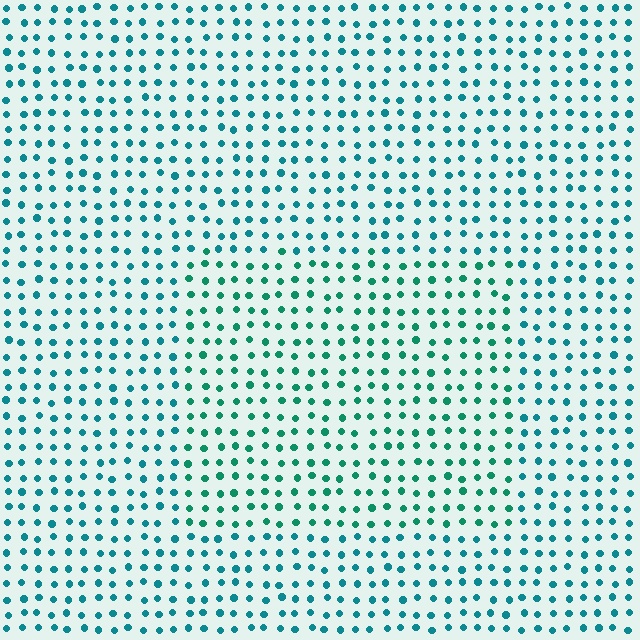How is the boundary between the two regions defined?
The boundary is defined purely by a slight shift in hue (about 24 degrees). Spacing, size, and orientation are identical on both sides.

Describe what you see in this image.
The image is filled with small teal elements in a uniform arrangement. A rectangle-shaped region is visible where the elements are tinted to a slightly different hue, forming a subtle color boundary.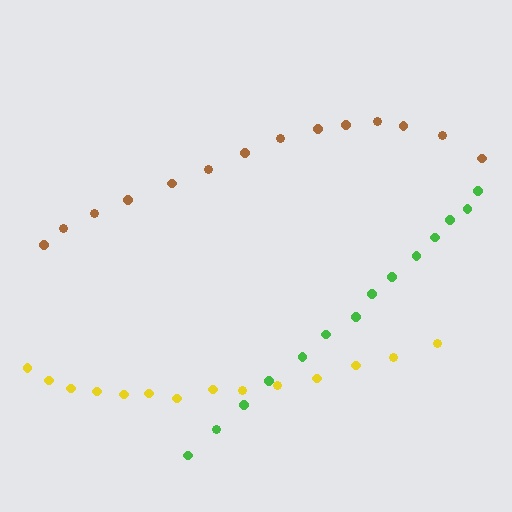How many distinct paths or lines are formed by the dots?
There are 3 distinct paths.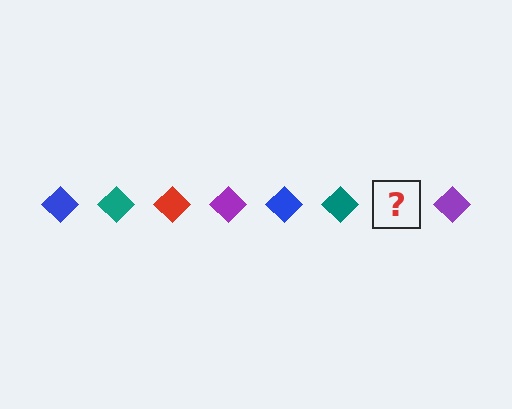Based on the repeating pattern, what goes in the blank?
The blank should be a red diamond.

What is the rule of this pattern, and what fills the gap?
The rule is that the pattern cycles through blue, teal, red, purple diamonds. The gap should be filled with a red diamond.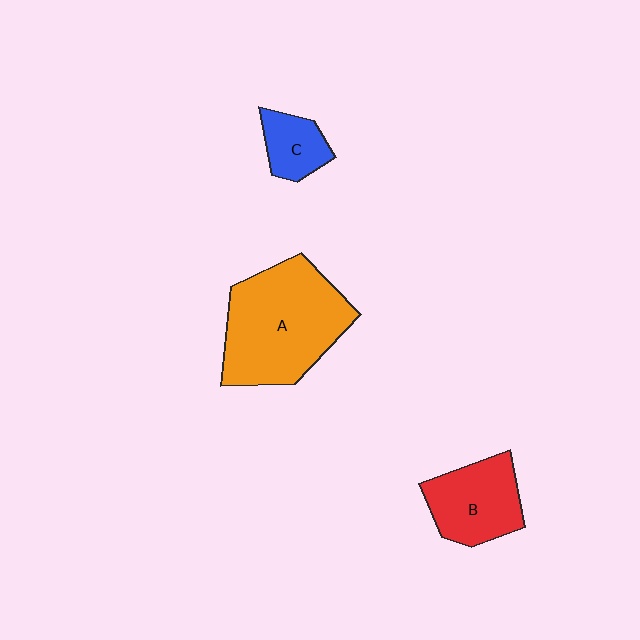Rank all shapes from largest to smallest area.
From largest to smallest: A (orange), B (red), C (blue).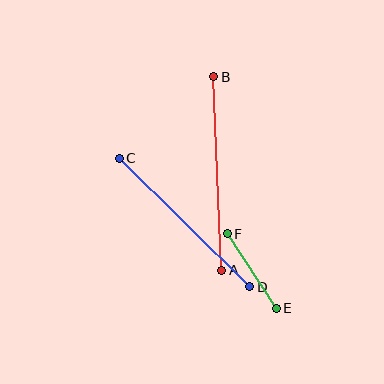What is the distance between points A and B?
The distance is approximately 193 pixels.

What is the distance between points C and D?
The distance is approximately 183 pixels.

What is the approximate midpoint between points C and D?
The midpoint is at approximately (184, 222) pixels.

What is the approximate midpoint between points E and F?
The midpoint is at approximately (252, 271) pixels.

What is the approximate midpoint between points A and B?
The midpoint is at approximately (218, 174) pixels.